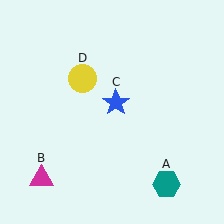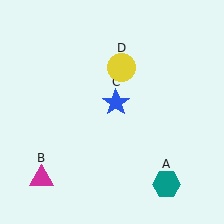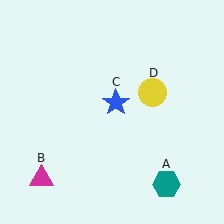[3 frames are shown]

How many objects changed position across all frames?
1 object changed position: yellow circle (object D).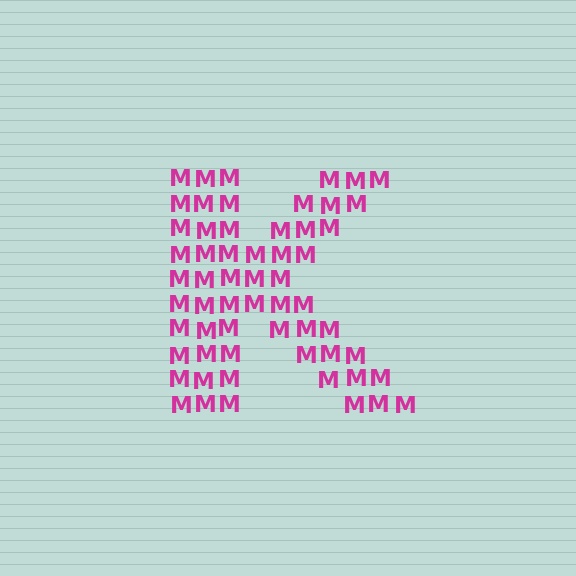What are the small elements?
The small elements are letter M's.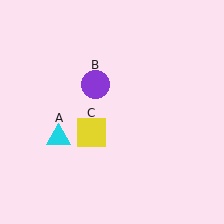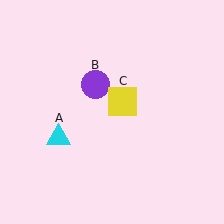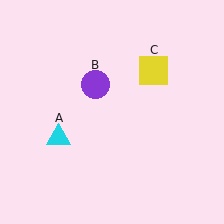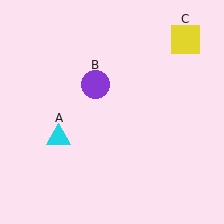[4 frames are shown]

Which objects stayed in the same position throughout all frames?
Cyan triangle (object A) and purple circle (object B) remained stationary.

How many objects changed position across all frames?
1 object changed position: yellow square (object C).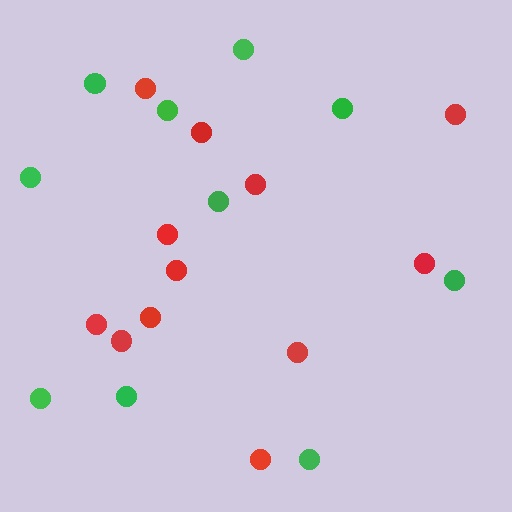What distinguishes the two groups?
There are 2 groups: one group of red circles (12) and one group of green circles (10).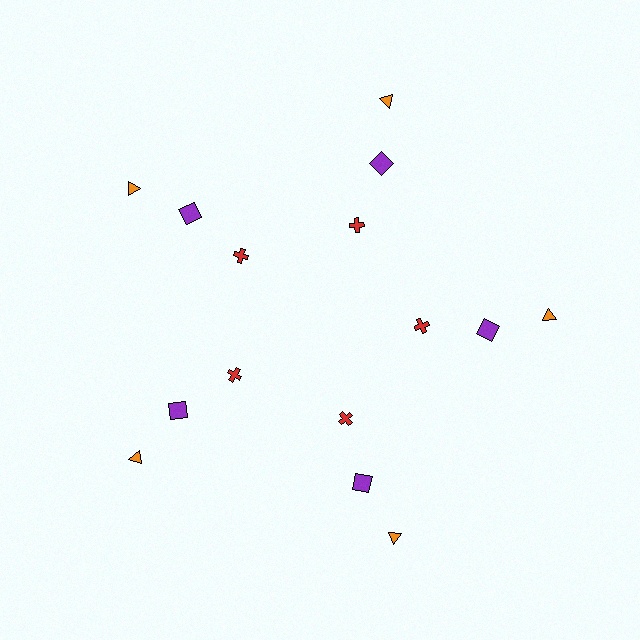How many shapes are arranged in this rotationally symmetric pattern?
There are 15 shapes, arranged in 5 groups of 3.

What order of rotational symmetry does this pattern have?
This pattern has 5-fold rotational symmetry.